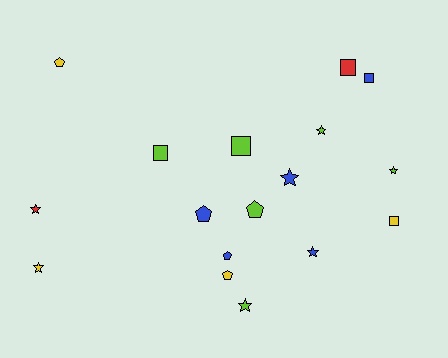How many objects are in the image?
There are 17 objects.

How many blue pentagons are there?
There are 2 blue pentagons.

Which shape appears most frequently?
Star, with 7 objects.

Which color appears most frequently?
Lime, with 6 objects.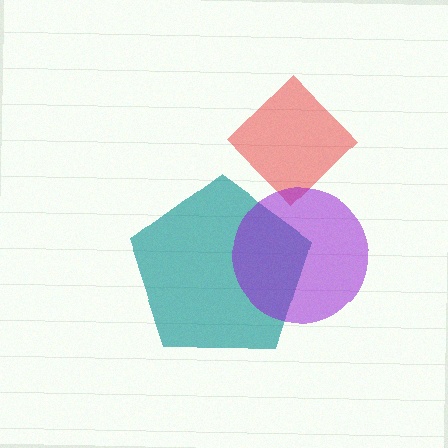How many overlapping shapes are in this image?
There are 3 overlapping shapes in the image.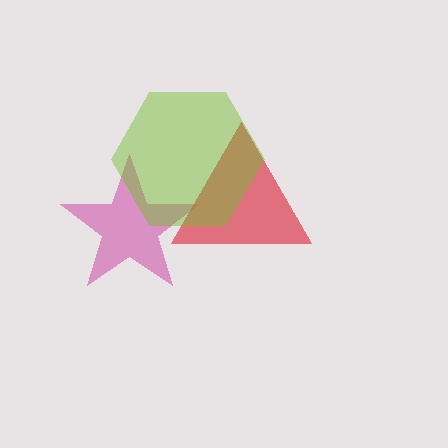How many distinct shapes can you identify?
There are 3 distinct shapes: a magenta star, a red triangle, a lime hexagon.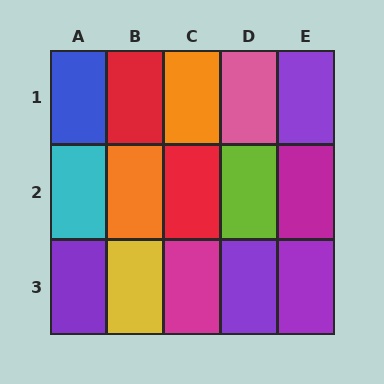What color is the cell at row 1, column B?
Red.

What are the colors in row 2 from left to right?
Cyan, orange, red, lime, magenta.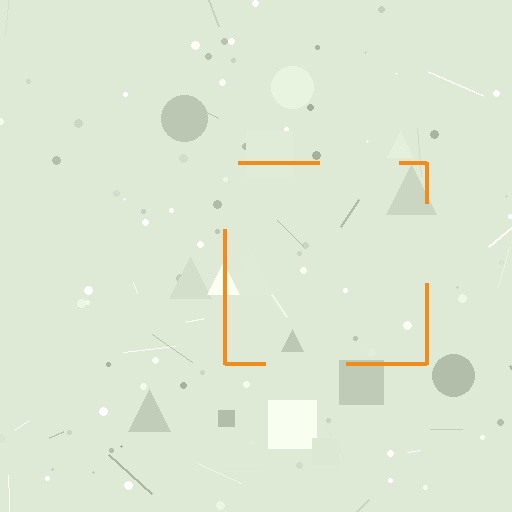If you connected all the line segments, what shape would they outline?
They would outline a square.